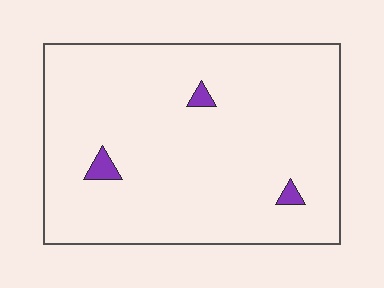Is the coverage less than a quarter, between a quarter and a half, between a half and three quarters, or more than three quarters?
Less than a quarter.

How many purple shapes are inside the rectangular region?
3.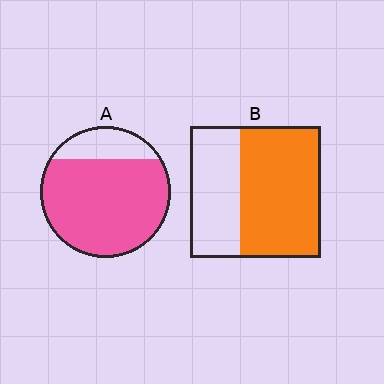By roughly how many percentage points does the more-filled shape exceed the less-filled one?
By roughly 20 percentage points (A over B).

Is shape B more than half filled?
Yes.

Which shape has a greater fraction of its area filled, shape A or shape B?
Shape A.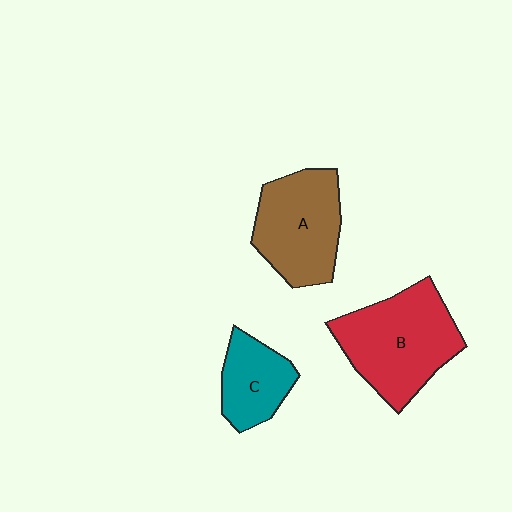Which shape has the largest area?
Shape B (red).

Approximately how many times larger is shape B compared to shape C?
Approximately 1.9 times.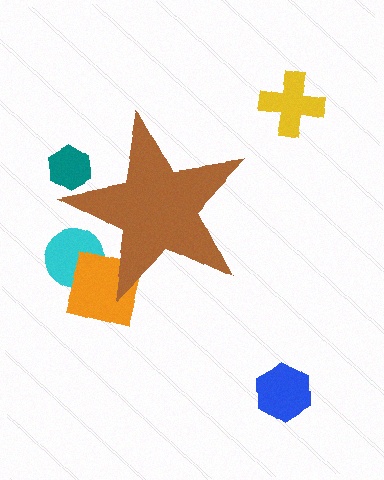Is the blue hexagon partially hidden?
No, the blue hexagon is fully visible.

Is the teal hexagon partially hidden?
Yes, the teal hexagon is partially hidden behind the brown star.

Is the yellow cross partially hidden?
No, the yellow cross is fully visible.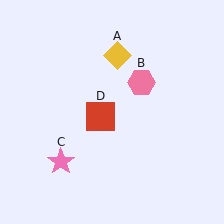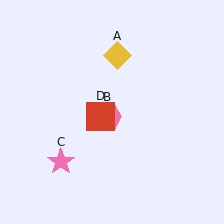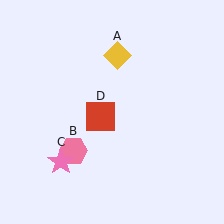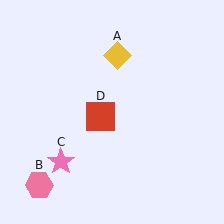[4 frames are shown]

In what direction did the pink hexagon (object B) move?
The pink hexagon (object B) moved down and to the left.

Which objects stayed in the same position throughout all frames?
Yellow diamond (object A) and pink star (object C) and red square (object D) remained stationary.